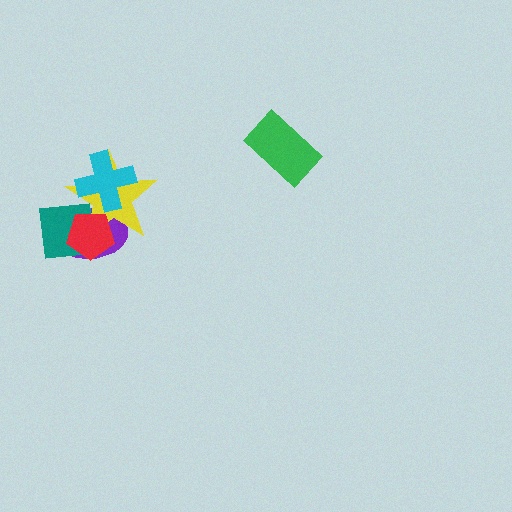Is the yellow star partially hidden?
Yes, it is partially covered by another shape.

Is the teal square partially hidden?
Yes, it is partially covered by another shape.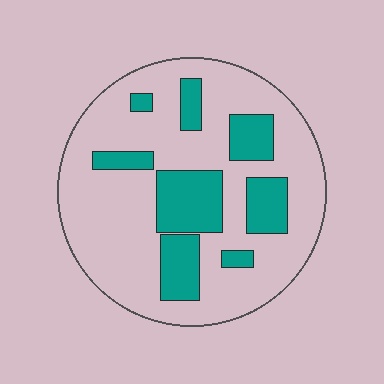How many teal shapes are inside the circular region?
8.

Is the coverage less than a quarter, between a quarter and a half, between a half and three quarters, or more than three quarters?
Between a quarter and a half.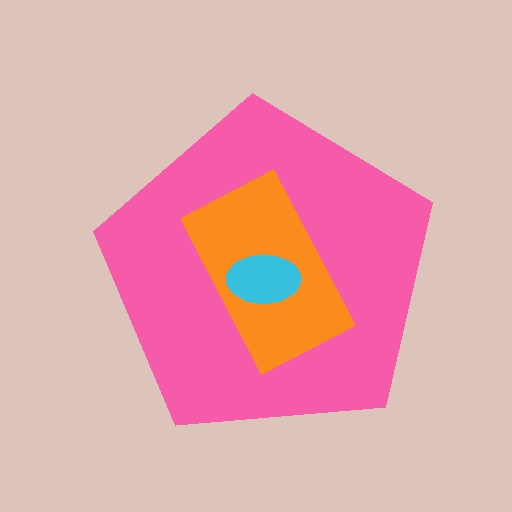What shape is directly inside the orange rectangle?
The cyan ellipse.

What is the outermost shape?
The pink pentagon.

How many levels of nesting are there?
3.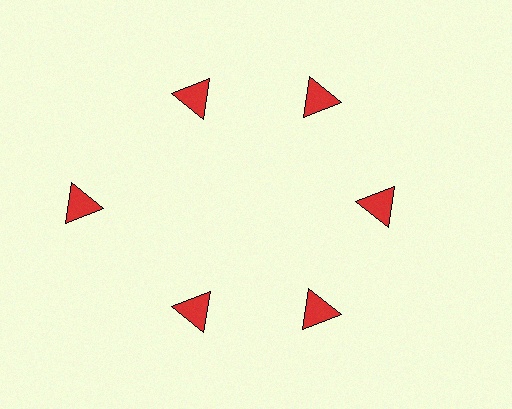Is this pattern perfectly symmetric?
No. The 6 red triangles are arranged in a ring, but one element near the 9 o'clock position is pushed outward from the center, breaking the 6-fold rotational symmetry.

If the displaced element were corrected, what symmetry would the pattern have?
It would have 6-fold rotational symmetry — the pattern would map onto itself every 60 degrees.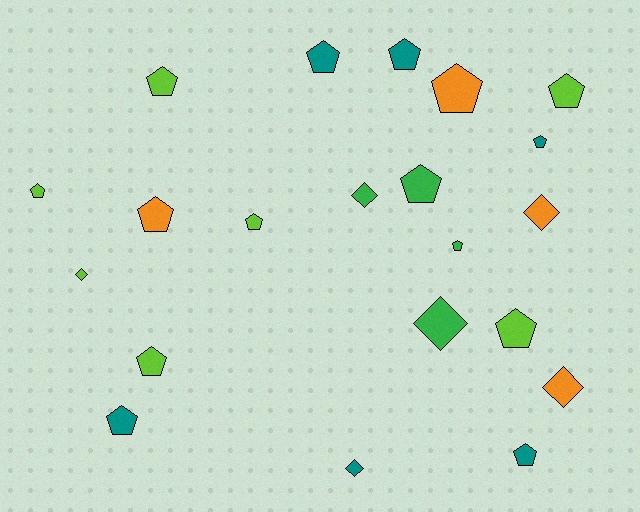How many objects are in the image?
There are 21 objects.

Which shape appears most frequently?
Pentagon, with 15 objects.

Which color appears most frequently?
Lime, with 7 objects.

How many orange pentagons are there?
There are 2 orange pentagons.